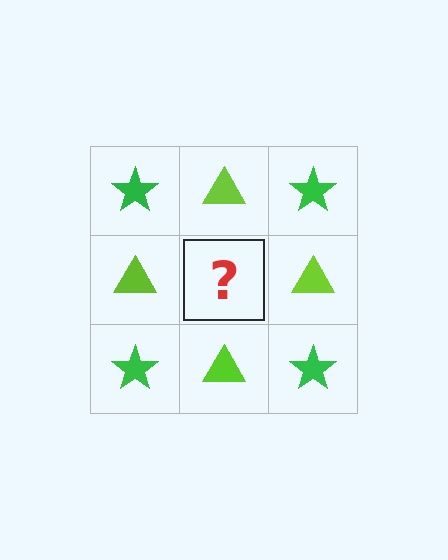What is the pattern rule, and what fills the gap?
The rule is that it alternates green star and lime triangle in a checkerboard pattern. The gap should be filled with a green star.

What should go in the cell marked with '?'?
The missing cell should contain a green star.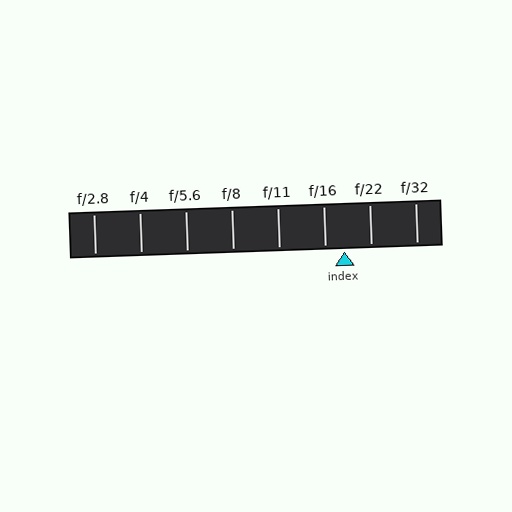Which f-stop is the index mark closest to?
The index mark is closest to f/16.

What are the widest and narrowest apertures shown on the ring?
The widest aperture shown is f/2.8 and the narrowest is f/32.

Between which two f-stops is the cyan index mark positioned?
The index mark is between f/16 and f/22.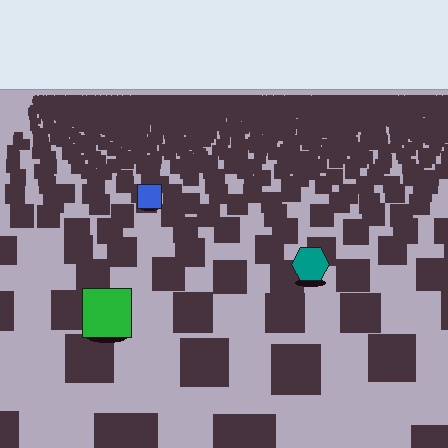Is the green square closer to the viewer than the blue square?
Yes. The green square is closer — you can tell from the texture gradient: the ground texture is coarser near it.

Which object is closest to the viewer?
The green square is closest. The texture marks near it are larger and more spread out.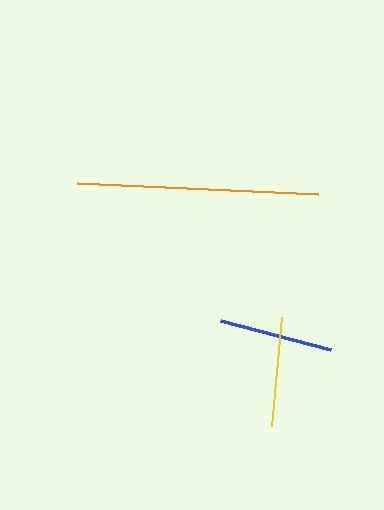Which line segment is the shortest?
The yellow line is the shortest at approximately 109 pixels.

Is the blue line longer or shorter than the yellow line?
The blue line is longer than the yellow line.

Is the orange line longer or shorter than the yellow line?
The orange line is longer than the yellow line.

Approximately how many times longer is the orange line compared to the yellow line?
The orange line is approximately 2.2 times the length of the yellow line.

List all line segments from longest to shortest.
From longest to shortest: orange, blue, yellow.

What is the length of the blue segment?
The blue segment is approximately 114 pixels long.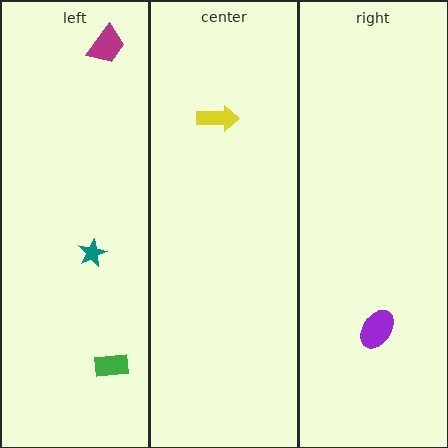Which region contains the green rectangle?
The left region.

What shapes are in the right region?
The purple ellipse.